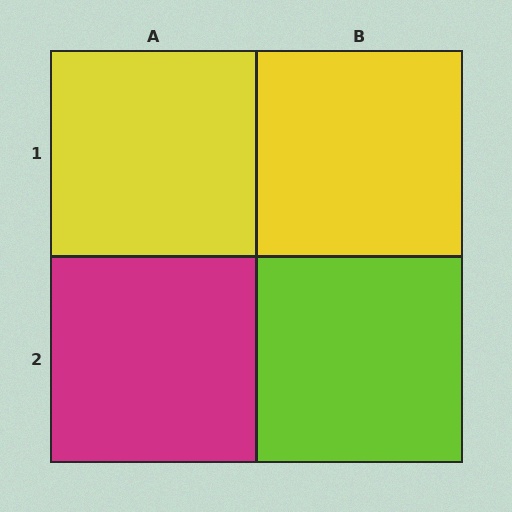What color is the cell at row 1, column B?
Yellow.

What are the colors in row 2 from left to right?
Magenta, lime.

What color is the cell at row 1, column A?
Yellow.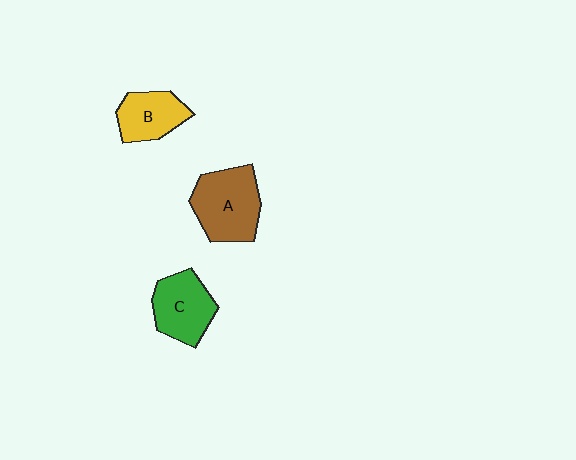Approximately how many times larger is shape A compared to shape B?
Approximately 1.5 times.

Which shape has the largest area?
Shape A (brown).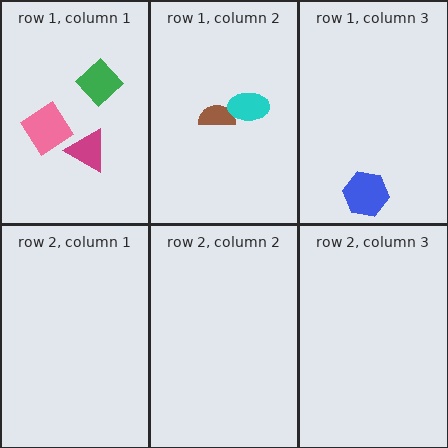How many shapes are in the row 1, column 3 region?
1.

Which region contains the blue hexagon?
The row 1, column 3 region.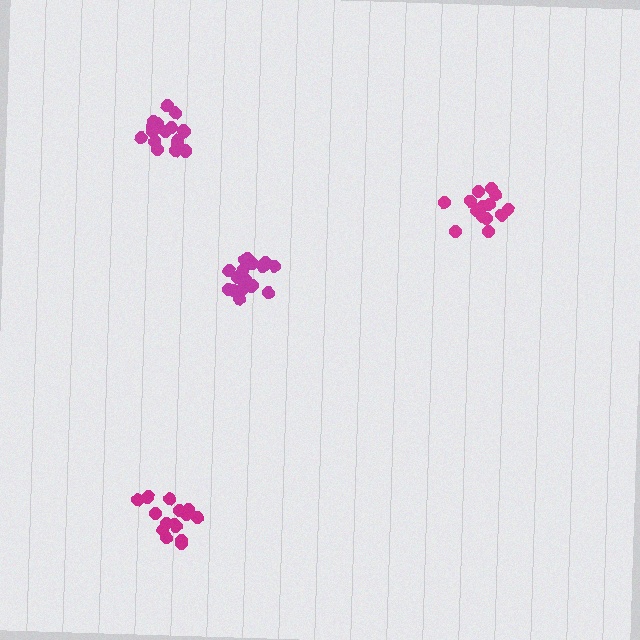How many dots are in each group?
Group 1: 15 dots, Group 2: 17 dots, Group 3: 18 dots, Group 4: 14 dots (64 total).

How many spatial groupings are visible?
There are 4 spatial groupings.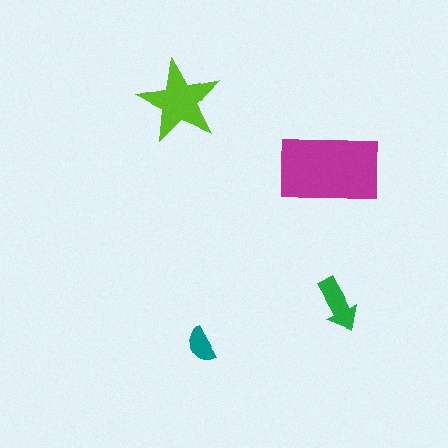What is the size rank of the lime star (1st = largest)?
2nd.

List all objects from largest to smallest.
The magenta rectangle, the lime star, the green arrow, the teal semicircle.